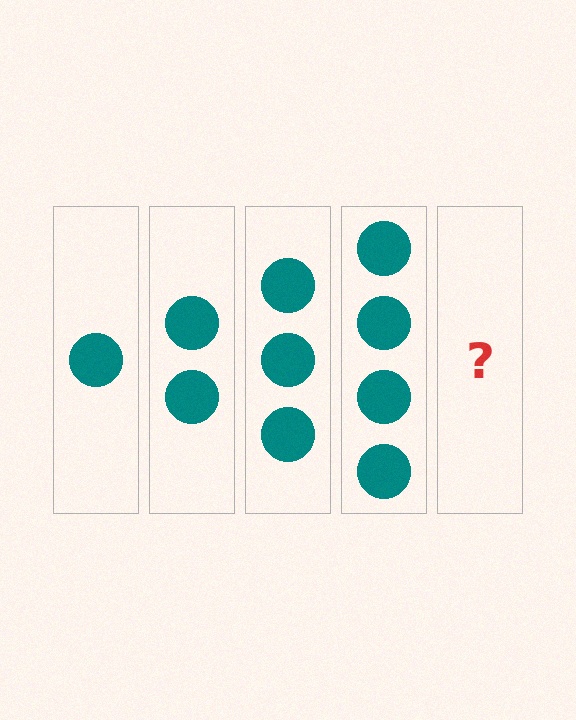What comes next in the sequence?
The next element should be 5 circles.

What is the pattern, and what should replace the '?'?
The pattern is that each step adds one more circle. The '?' should be 5 circles.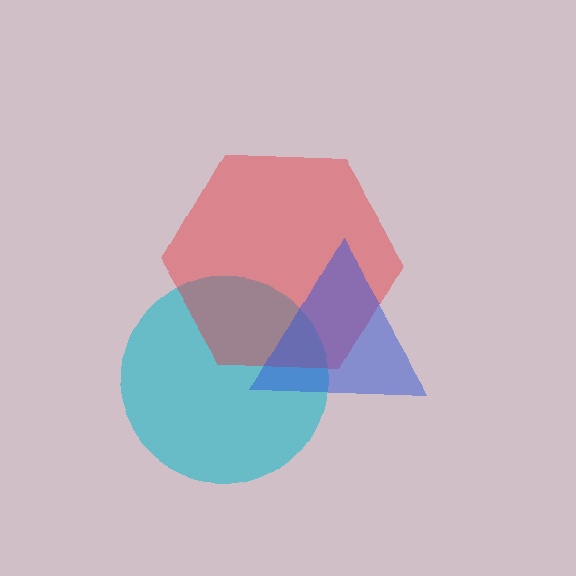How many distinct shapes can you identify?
There are 3 distinct shapes: a cyan circle, a red hexagon, a blue triangle.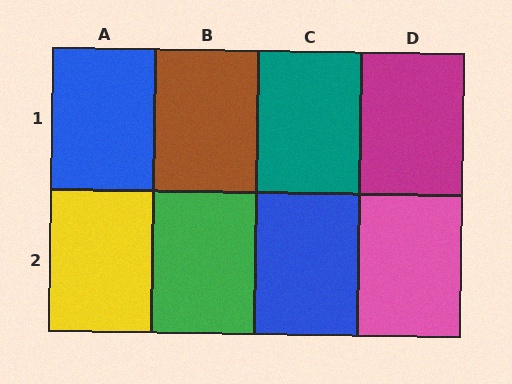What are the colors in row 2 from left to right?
Yellow, green, blue, pink.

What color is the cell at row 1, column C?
Teal.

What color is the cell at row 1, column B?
Brown.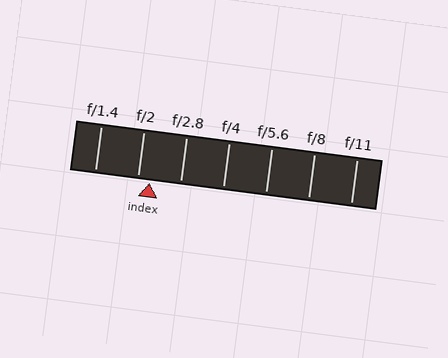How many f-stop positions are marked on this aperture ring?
There are 7 f-stop positions marked.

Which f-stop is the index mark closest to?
The index mark is closest to f/2.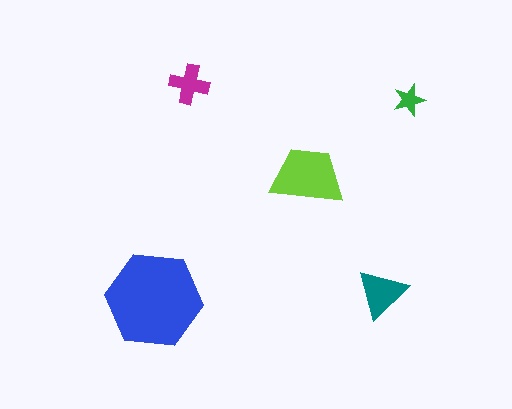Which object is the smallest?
The green star.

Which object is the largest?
The blue hexagon.